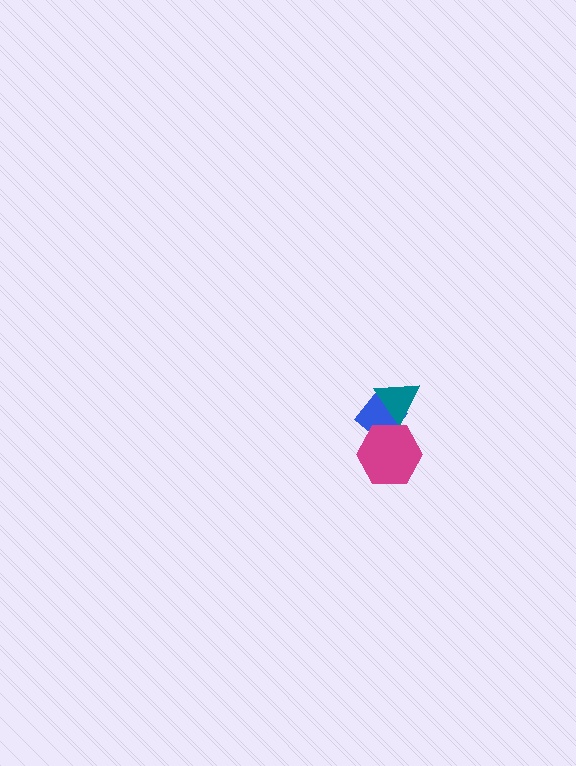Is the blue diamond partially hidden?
Yes, it is partially covered by another shape.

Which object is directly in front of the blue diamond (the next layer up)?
The teal triangle is directly in front of the blue diamond.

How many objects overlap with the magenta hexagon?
1 object overlaps with the magenta hexagon.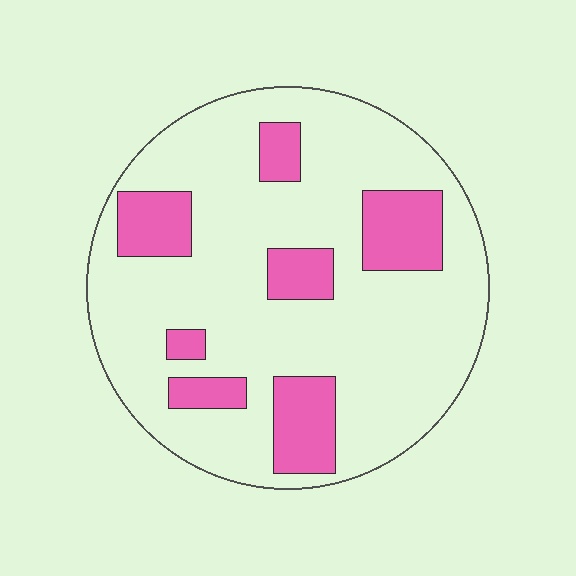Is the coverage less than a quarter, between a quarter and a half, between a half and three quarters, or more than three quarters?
Less than a quarter.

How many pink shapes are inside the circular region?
7.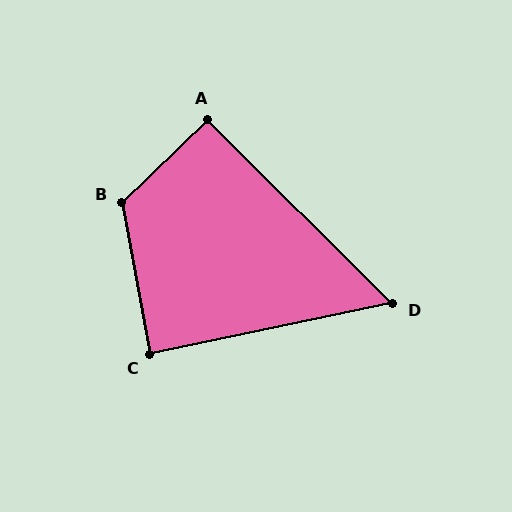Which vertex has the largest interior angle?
B, at approximately 123 degrees.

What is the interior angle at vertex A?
Approximately 91 degrees (approximately right).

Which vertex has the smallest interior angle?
D, at approximately 57 degrees.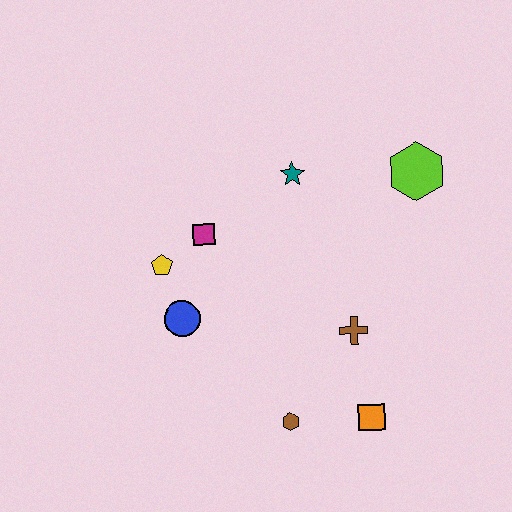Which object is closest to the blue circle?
The yellow pentagon is closest to the blue circle.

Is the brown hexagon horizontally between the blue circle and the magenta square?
No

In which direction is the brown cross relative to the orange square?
The brown cross is above the orange square.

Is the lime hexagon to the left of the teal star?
No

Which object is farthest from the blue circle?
The lime hexagon is farthest from the blue circle.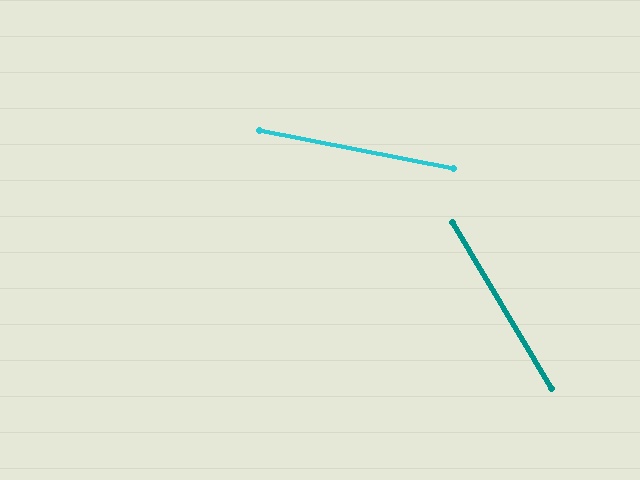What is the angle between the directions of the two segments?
Approximately 48 degrees.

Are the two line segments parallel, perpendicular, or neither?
Neither parallel nor perpendicular — they differ by about 48°.